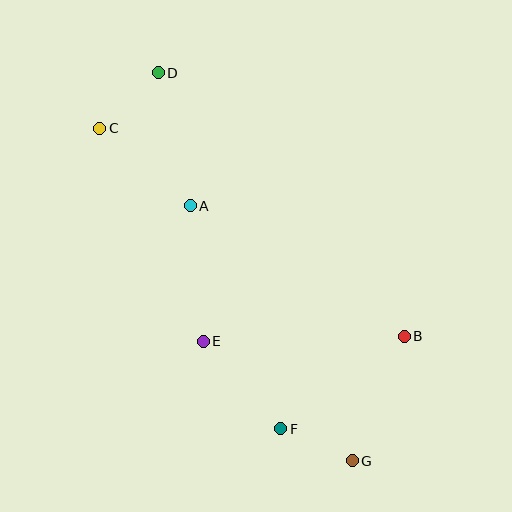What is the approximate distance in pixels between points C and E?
The distance between C and E is approximately 236 pixels.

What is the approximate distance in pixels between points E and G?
The distance between E and G is approximately 191 pixels.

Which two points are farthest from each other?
Points D and G are farthest from each other.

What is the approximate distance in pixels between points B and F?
The distance between B and F is approximately 154 pixels.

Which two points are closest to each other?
Points F and G are closest to each other.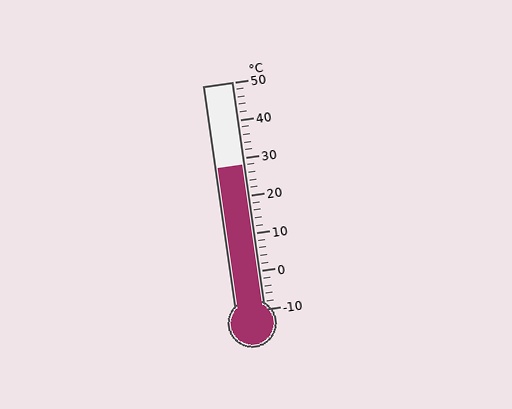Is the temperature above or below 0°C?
The temperature is above 0°C.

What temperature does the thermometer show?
The thermometer shows approximately 28°C.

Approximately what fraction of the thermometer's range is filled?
The thermometer is filled to approximately 65% of its range.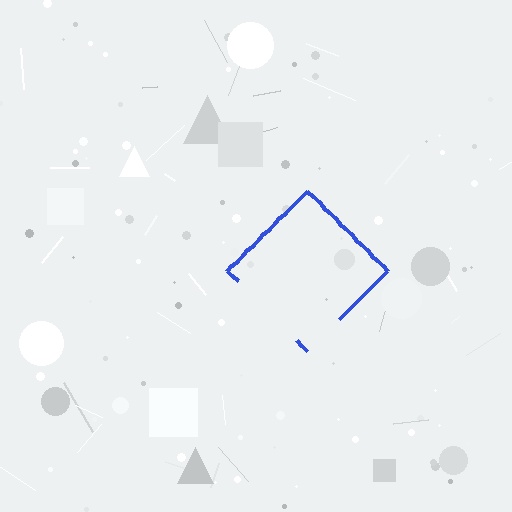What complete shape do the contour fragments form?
The contour fragments form a diamond.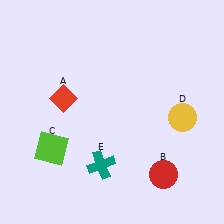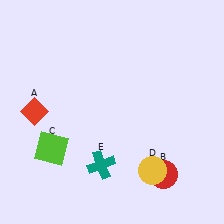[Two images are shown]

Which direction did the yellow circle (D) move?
The yellow circle (D) moved down.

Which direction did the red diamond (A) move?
The red diamond (A) moved left.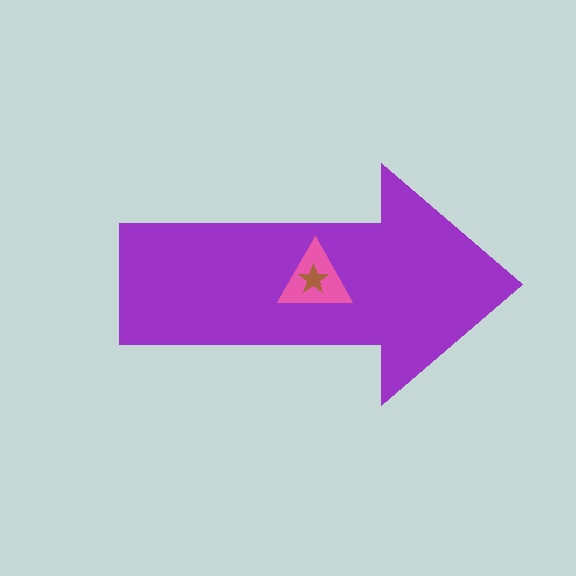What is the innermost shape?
The brown star.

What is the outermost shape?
The purple arrow.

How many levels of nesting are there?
3.